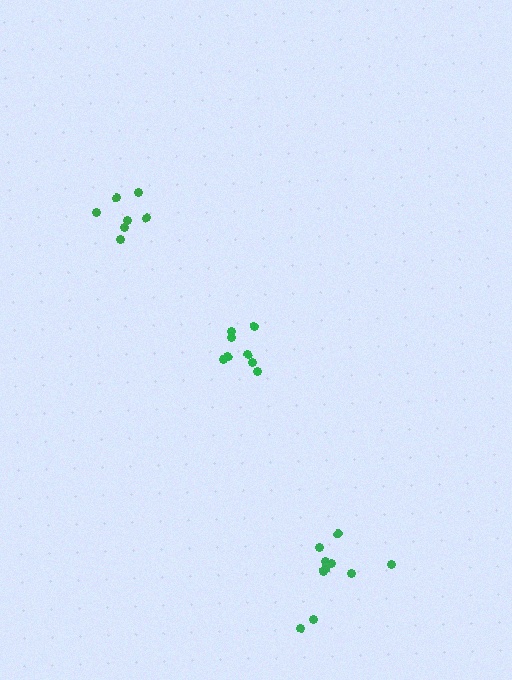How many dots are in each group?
Group 1: 8 dots, Group 2: 7 dots, Group 3: 10 dots (25 total).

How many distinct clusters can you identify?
There are 3 distinct clusters.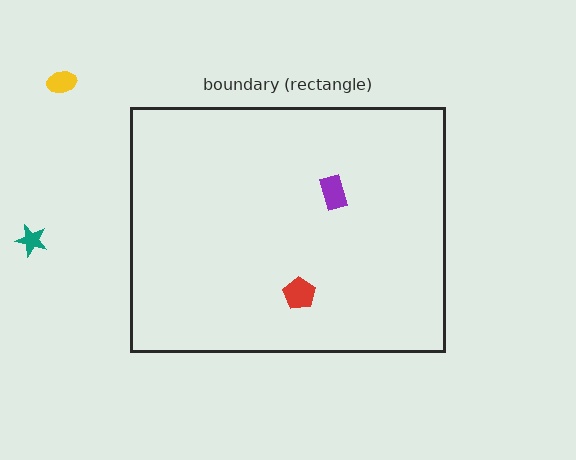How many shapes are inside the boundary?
2 inside, 2 outside.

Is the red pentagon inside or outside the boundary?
Inside.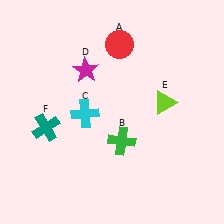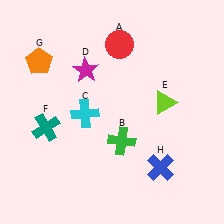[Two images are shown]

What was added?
An orange pentagon (G), a blue cross (H) were added in Image 2.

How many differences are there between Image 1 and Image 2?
There are 2 differences between the two images.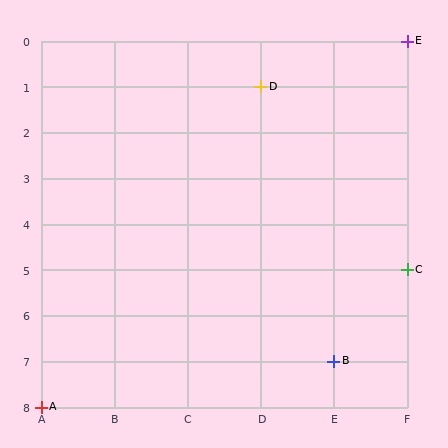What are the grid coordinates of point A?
Point A is at grid coordinates (A, 8).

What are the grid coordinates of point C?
Point C is at grid coordinates (F, 5).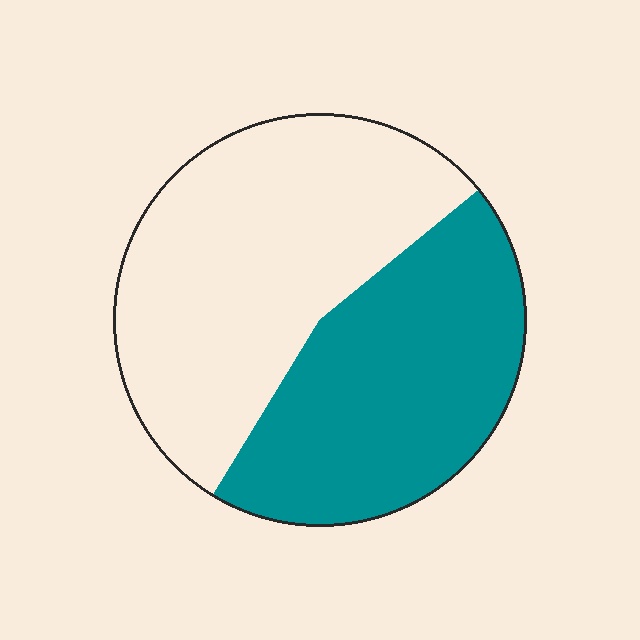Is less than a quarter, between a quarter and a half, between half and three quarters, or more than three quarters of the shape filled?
Between a quarter and a half.